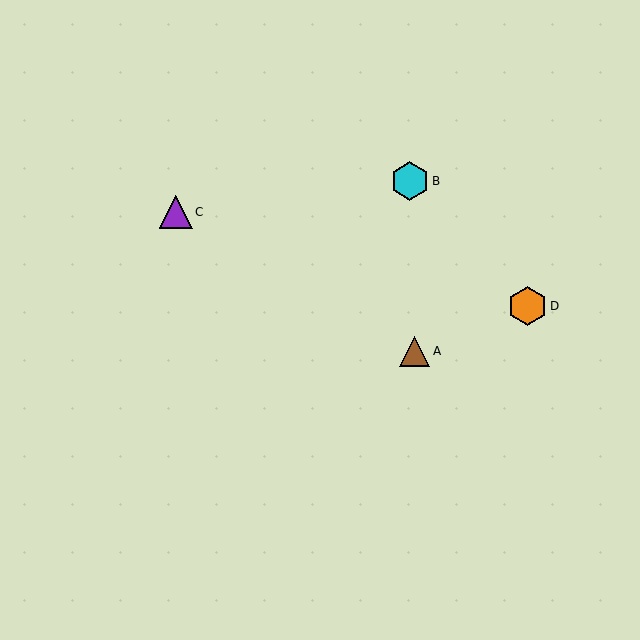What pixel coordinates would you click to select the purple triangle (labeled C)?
Click at (176, 212) to select the purple triangle C.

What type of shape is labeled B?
Shape B is a cyan hexagon.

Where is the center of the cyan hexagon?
The center of the cyan hexagon is at (410, 181).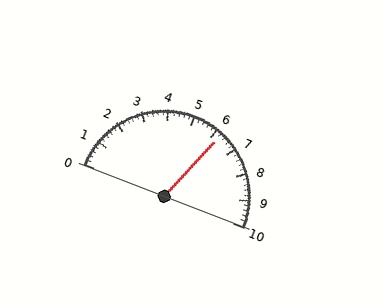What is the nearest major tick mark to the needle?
The nearest major tick mark is 6.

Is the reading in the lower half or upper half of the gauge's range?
The reading is in the upper half of the range (0 to 10).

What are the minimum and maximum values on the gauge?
The gauge ranges from 0 to 10.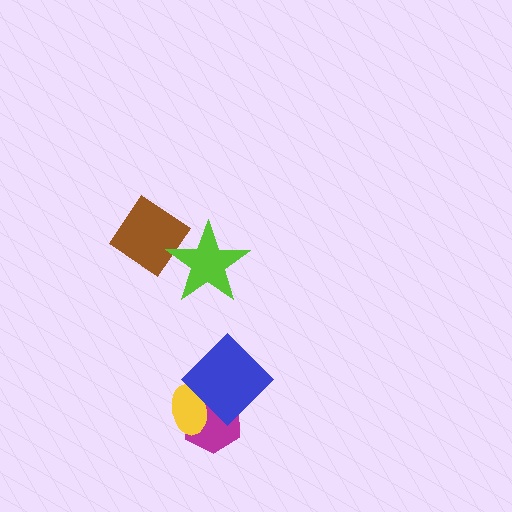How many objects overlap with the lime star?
1 object overlaps with the lime star.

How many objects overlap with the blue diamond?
2 objects overlap with the blue diamond.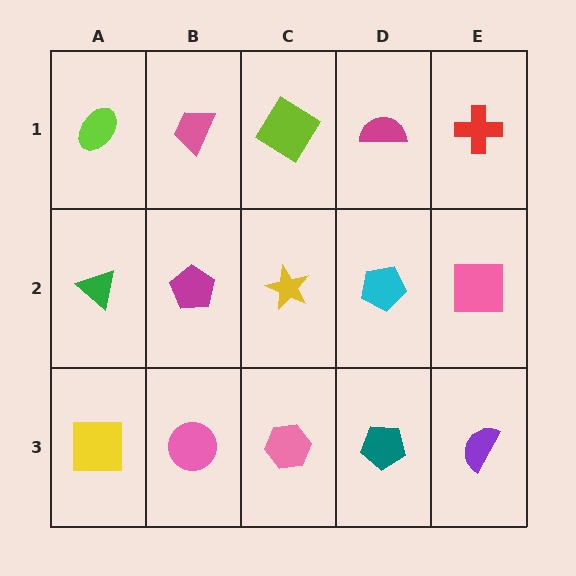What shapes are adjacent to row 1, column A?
A green triangle (row 2, column A), a pink trapezoid (row 1, column B).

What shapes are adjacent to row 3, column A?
A green triangle (row 2, column A), a pink circle (row 3, column B).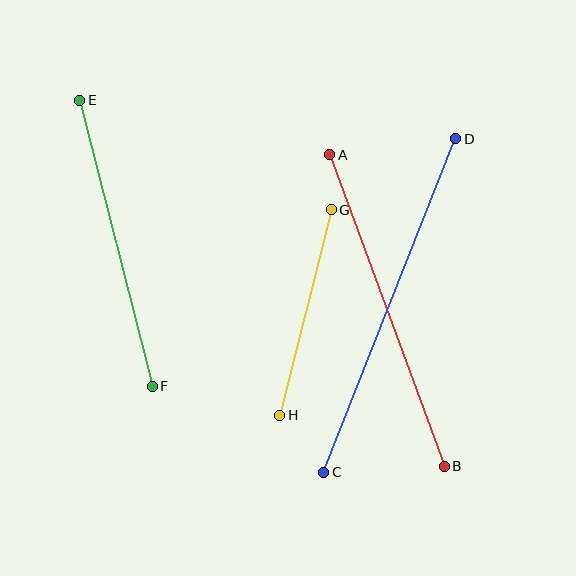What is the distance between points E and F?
The distance is approximately 295 pixels.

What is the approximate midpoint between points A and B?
The midpoint is at approximately (387, 311) pixels.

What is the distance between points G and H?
The distance is approximately 212 pixels.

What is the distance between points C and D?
The distance is approximately 359 pixels.